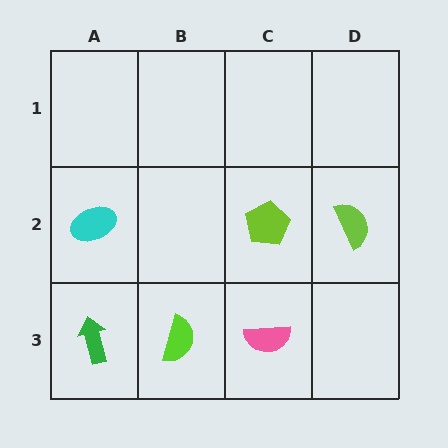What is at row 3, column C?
A pink semicircle.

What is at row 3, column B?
A lime semicircle.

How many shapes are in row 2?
3 shapes.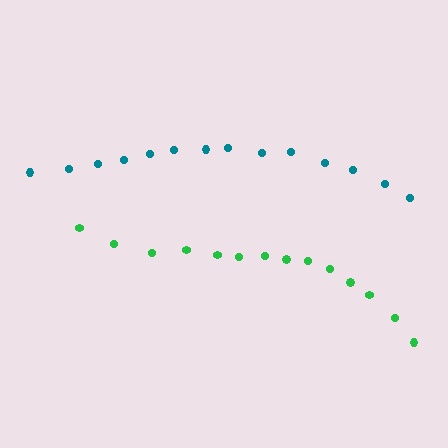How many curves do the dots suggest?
There are 2 distinct paths.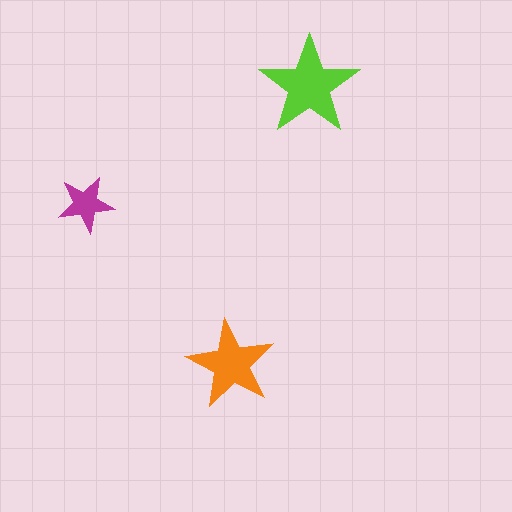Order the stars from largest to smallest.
the lime one, the orange one, the magenta one.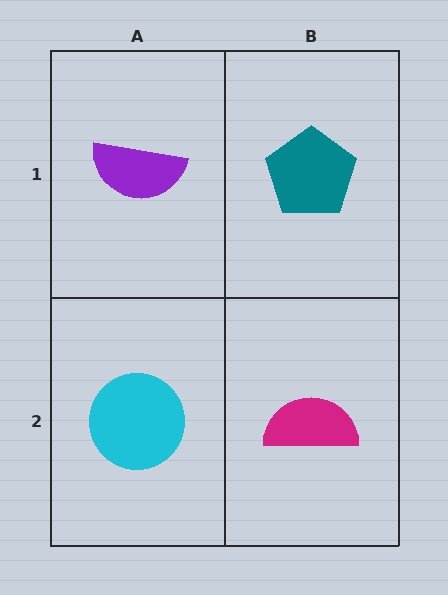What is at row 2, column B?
A magenta semicircle.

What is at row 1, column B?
A teal pentagon.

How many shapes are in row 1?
2 shapes.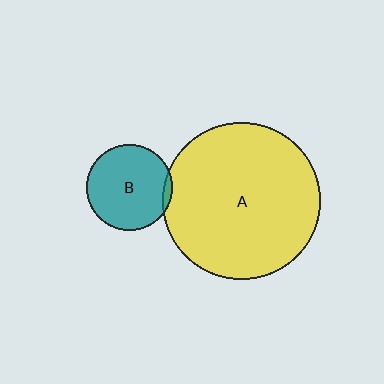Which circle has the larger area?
Circle A (yellow).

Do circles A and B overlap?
Yes.